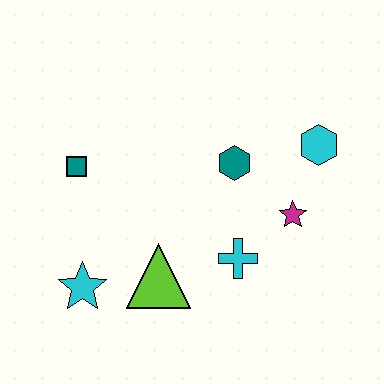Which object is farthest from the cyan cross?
The teal square is farthest from the cyan cross.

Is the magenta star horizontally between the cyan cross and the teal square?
No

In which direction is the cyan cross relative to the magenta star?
The cyan cross is to the left of the magenta star.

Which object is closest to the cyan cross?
The magenta star is closest to the cyan cross.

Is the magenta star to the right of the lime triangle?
Yes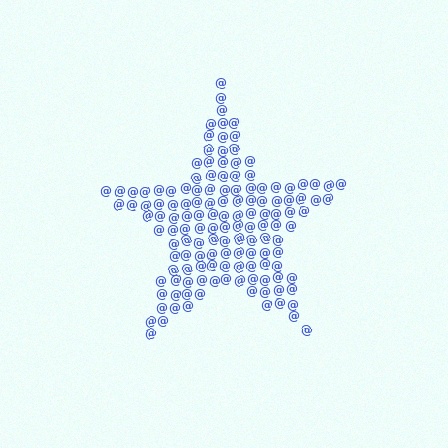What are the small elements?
The small elements are at signs.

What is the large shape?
The large shape is a star.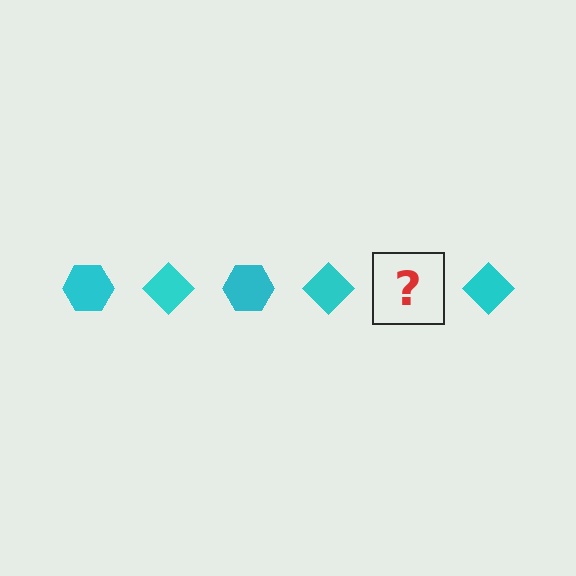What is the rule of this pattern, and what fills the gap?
The rule is that the pattern cycles through hexagon, diamond shapes in cyan. The gap should be filled with a cyan hexagon.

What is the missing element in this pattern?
The missing element is a cyan hexagon.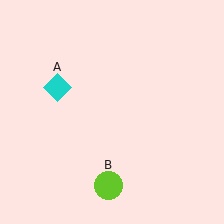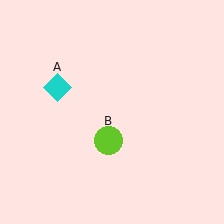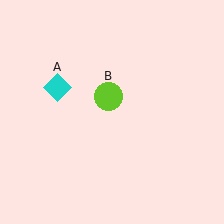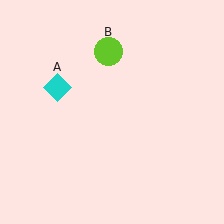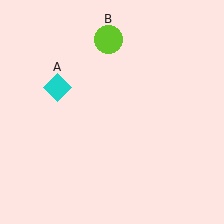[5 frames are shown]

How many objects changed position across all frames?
1 object changed position: lime circle (object B).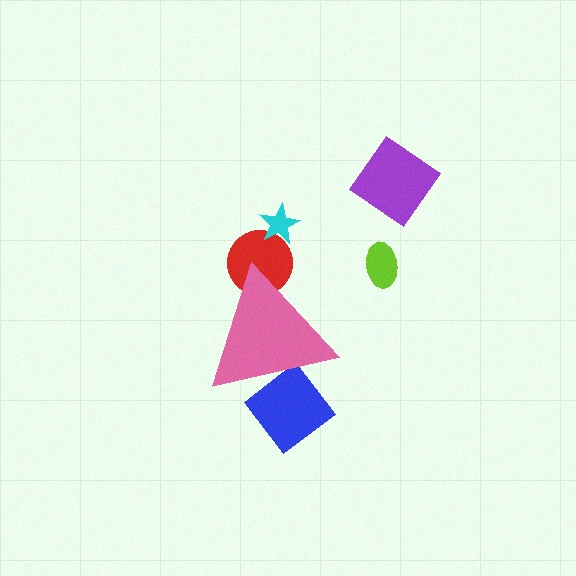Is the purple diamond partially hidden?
No, the purple diamond is fully visible.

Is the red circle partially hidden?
Yes, the red circle is partially hidden behind the pink triangle.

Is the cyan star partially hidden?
No, the cyan star is fully visible.